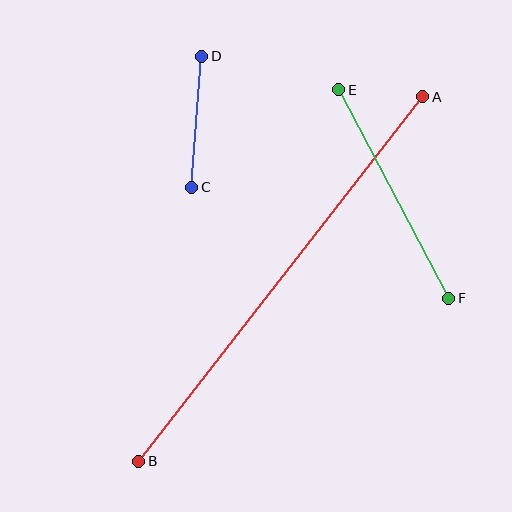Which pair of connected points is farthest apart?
Points A and B are farthest apart.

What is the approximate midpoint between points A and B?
The midpoint is at approximately (281, 279) pixels.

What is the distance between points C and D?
The distance is approximately 132 pixels.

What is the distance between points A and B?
The distance is approximately 462 pixels.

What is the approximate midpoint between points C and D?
The midpoint is at approximately (197, 122) pixels.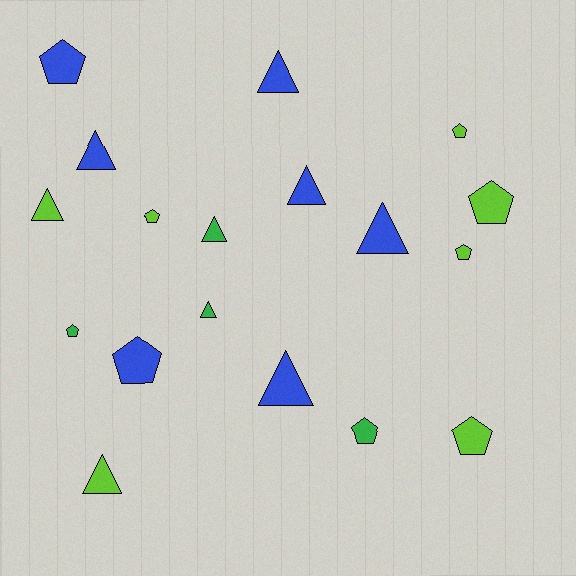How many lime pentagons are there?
There are 5 lime pentagons.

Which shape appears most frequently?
Pentagon, with 9 objects.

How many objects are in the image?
There are 18 objects.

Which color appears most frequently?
Lime, with 7 objects.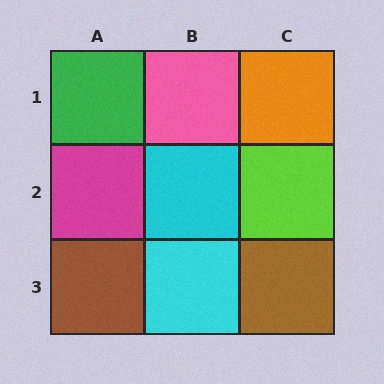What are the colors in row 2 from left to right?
Magenta, cyan, lime.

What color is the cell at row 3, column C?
Brown.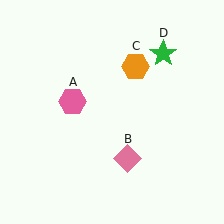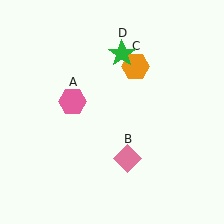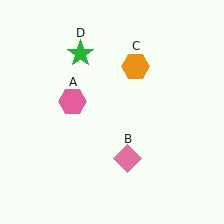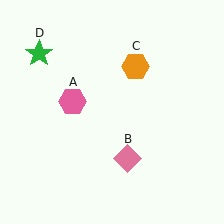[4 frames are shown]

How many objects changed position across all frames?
1 object changed position: green star (object D).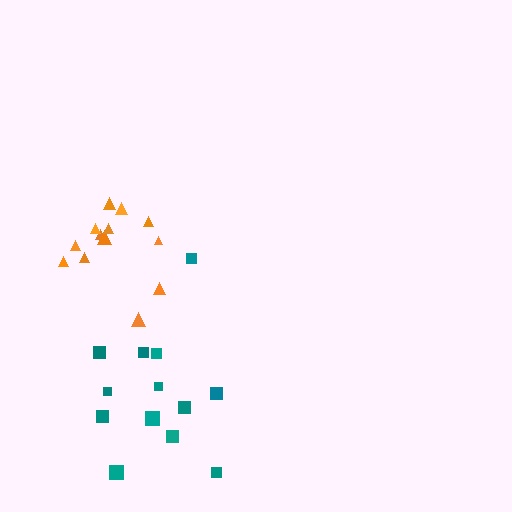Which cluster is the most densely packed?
Orange.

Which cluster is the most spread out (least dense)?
Teal.